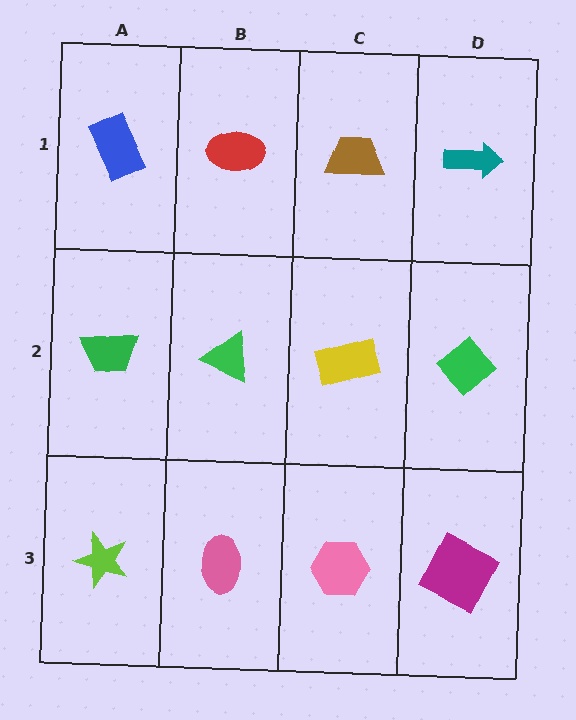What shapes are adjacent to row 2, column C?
A brown trapezoid (row 1, column C), a pink hexagon (row 3, column C), a green triangle (row 2, column B), a green diamond (row 2, column D).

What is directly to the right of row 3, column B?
A pink hexagon.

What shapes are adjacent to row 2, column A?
A blue rectangle (row 1, column A), a lime star (row 3, column A), a green triangle (row 2, column B).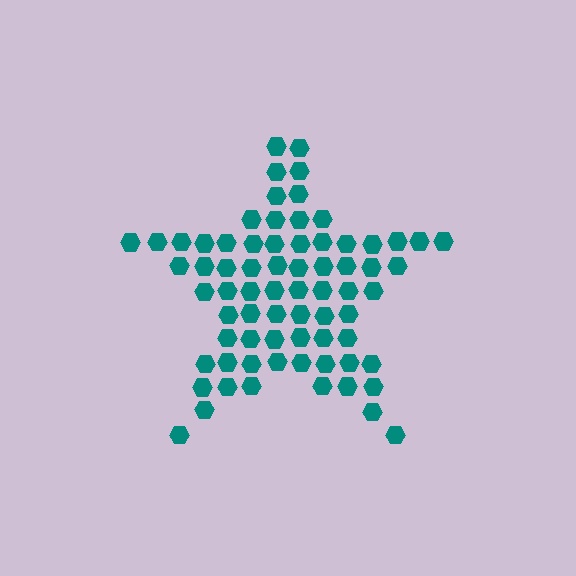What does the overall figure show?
The overall figure shows a star.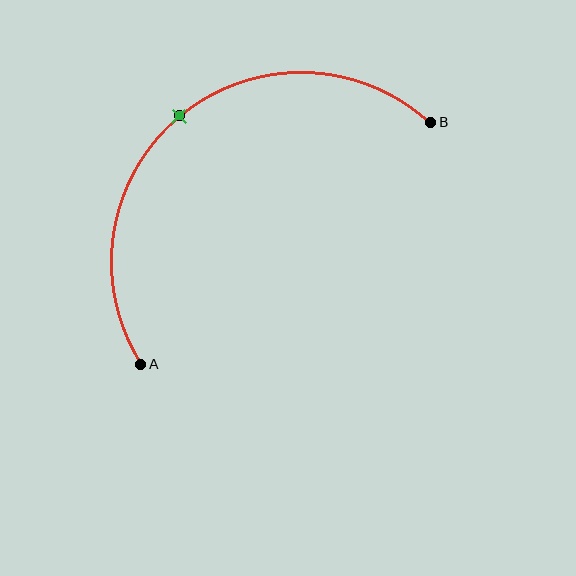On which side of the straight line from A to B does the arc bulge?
The arc bulges above and to the left of the straight line connecting A and B.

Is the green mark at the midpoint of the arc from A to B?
Yes. The green mark lies on the arc at equal arc-length from both A and B — it is the arc midpoint.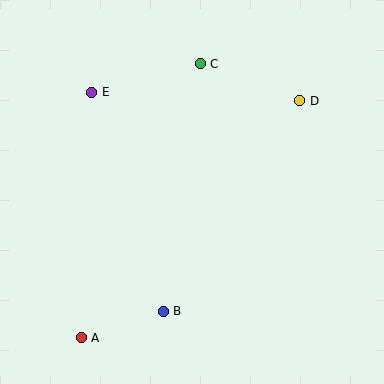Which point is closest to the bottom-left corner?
Point A is closest to the bottom-left corner.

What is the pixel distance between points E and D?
The distance between E and D is 208 pixels.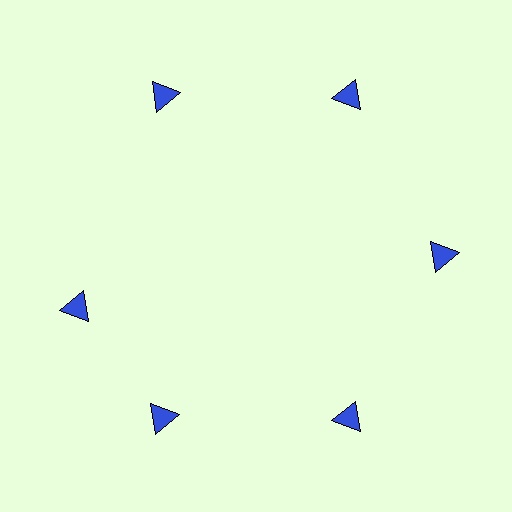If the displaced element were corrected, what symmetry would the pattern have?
It would have 6-fold rotational symmetry — the pattern would map onto itself every 60 degrees.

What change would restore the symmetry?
The symmetry would be restored by rotating it back into even spacing with its neighbors so that all 6 triangles sit at equal angles and equal distance from the center.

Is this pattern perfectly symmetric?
No. The 6 blue triangles are arranged in a ring, but one element near the 9 o'clock position is rotated out of alignment along the ring, breaking the 6-fold rotational symmetry.